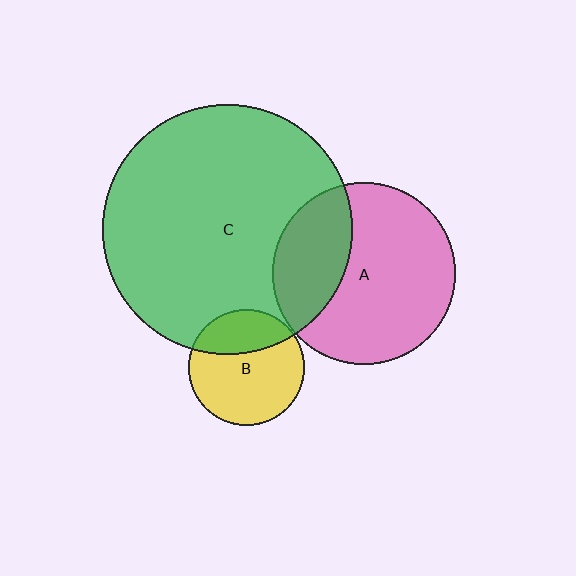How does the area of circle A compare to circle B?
Approximately 2.5 times.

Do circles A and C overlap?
Yes.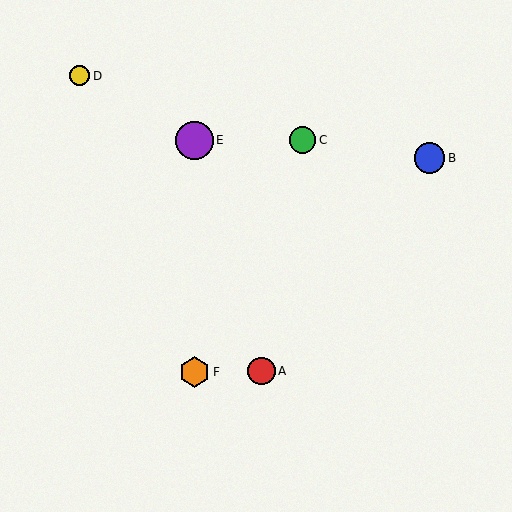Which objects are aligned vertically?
Objects E, F are aligned vertically.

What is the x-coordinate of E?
Object E is at x≈194.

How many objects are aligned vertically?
2 objects (E, F) are aligned vertically.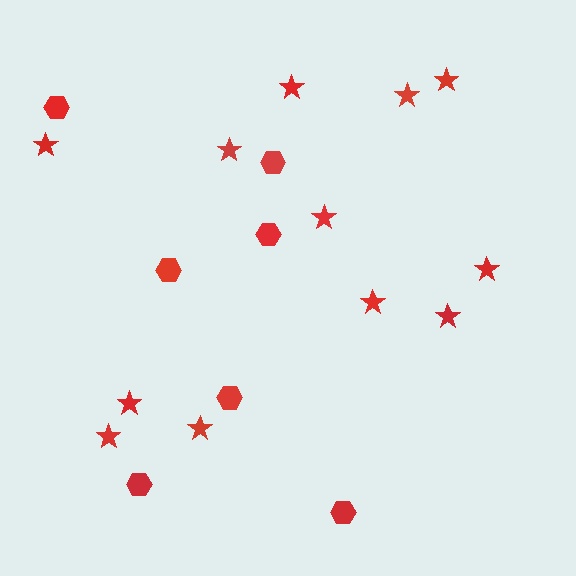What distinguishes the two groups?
There are 2 groups: one group of hexagons (7) and one group of stars (12).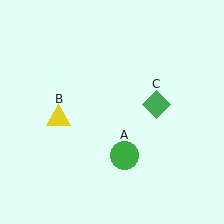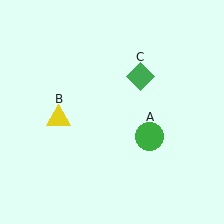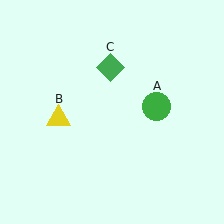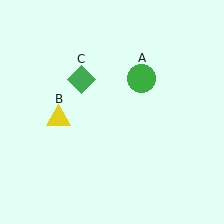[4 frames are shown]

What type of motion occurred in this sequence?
The green circle (object A), green diamond (object C) rotated counterclockwise around the center of the scene.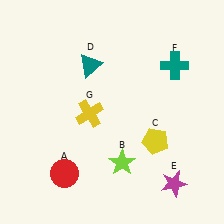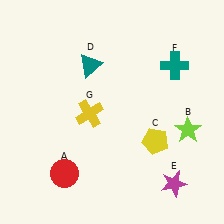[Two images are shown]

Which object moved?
The lime star (B) moved right.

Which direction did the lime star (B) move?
The lime star (B) moved right.